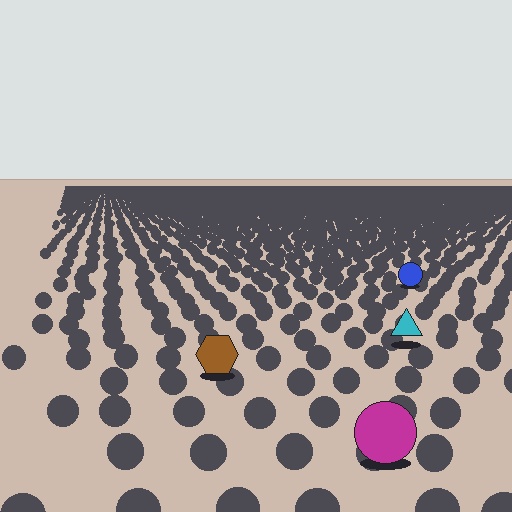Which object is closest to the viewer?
The magenta circle is closest. The texture marks near it are larger and more spread out.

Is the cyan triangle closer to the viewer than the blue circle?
Yes. The cyan triangle is closer — you can tell from the texture gradient: the ground texture is coarser near it.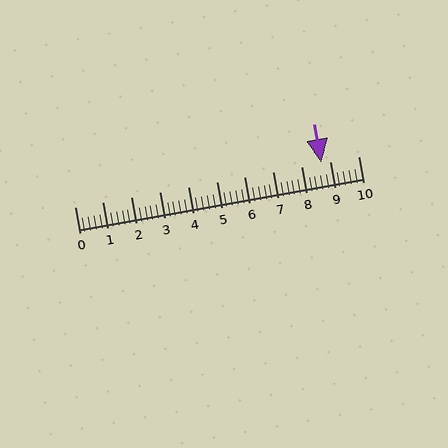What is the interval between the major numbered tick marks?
The major tick marks are spaced 1 units apart.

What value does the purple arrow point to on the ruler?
The purple arrow points to approximately 8.7.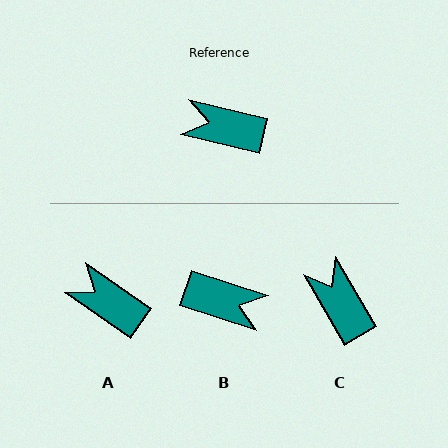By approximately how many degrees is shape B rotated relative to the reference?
Approximately 175 degrees counter-clockwise.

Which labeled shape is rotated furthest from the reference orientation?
B, about 175 degrees away.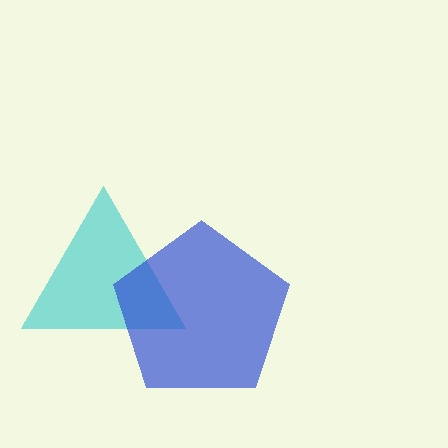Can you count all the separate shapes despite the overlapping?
Yes, there are 2 separate shapes.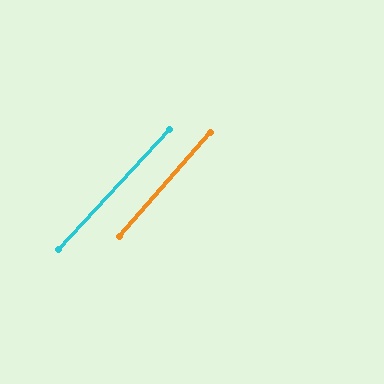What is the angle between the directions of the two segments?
Approximately 1 degree.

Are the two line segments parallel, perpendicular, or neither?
Parallel — their directions differ by only 1.5°.